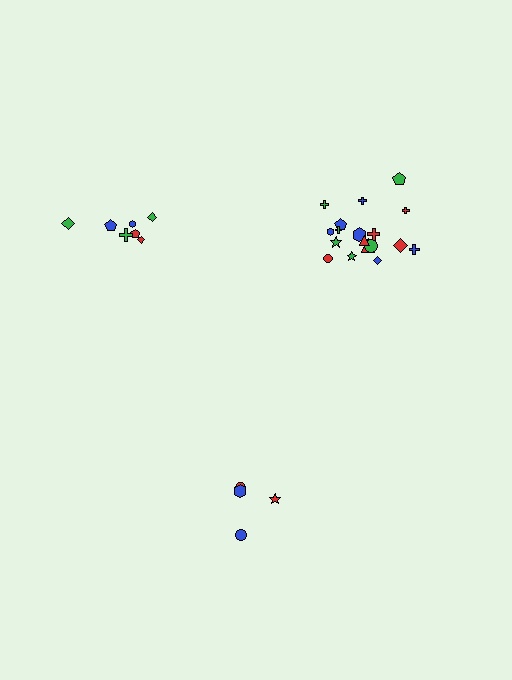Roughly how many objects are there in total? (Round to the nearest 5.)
Roughly 30 objects in total.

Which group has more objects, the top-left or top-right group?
The top-right group.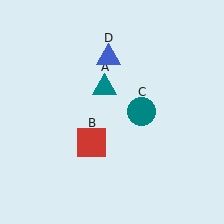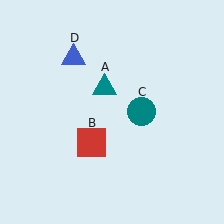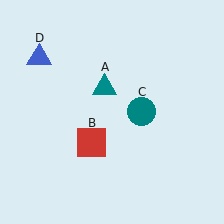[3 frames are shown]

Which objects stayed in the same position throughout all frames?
Teal triangle (object A) and red square (object B) and teal circle (object C) remained stationary.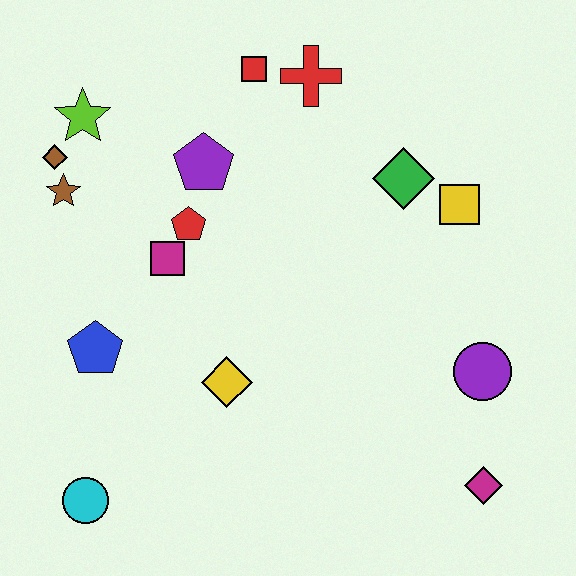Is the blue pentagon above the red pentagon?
No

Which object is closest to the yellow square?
The green diamond is closest to the yellow square.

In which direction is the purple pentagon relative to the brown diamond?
The purple pentagon is to the right of the brown diamond.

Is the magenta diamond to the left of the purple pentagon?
No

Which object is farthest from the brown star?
The magenta diamond is farthest from the brown star.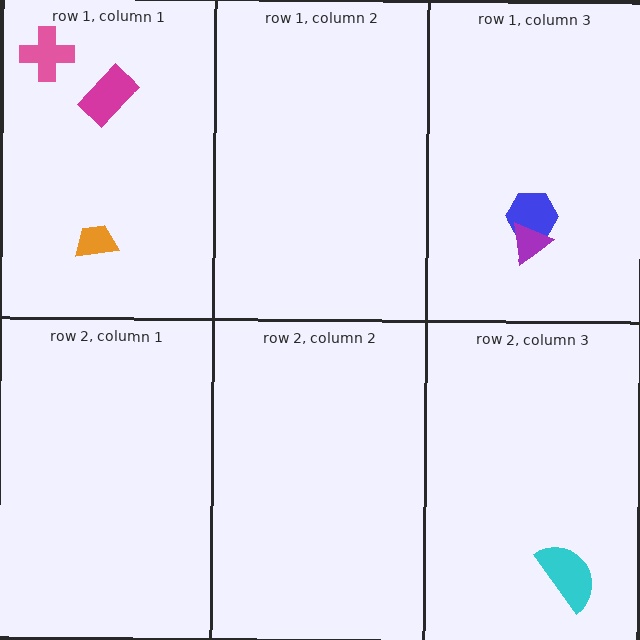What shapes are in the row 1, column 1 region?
The orange trapezoid, the pink cross, the magenta rectangle.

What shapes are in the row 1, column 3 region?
The blue hexagon, the purple triangle.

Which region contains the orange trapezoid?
The row 1, column 1 region.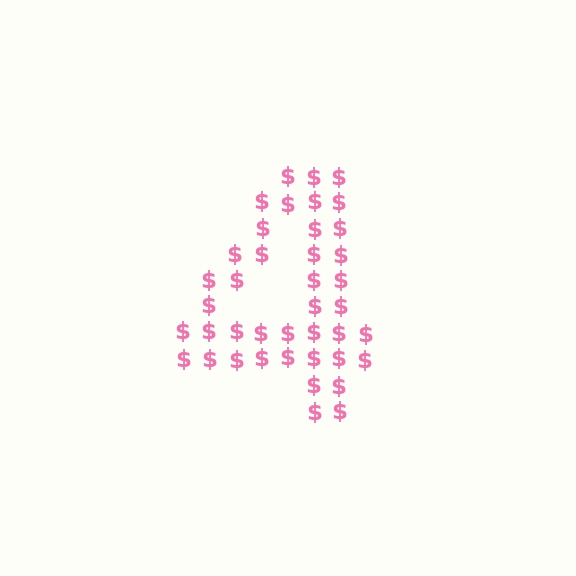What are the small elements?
The small elements are dollar signs.